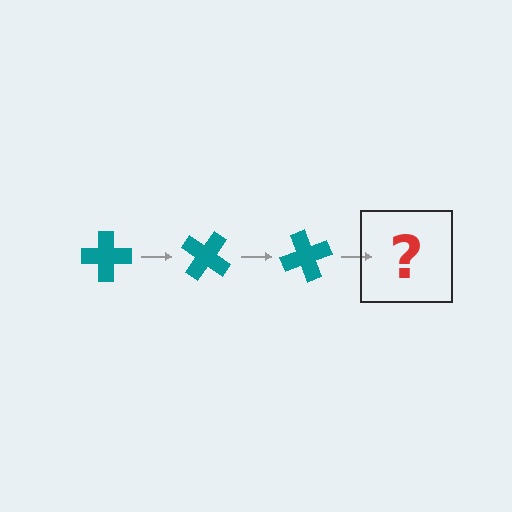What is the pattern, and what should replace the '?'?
The pattern is that the cross rotates 35 degrees each step. The '?' should be a teal cross rotated 105 degrees.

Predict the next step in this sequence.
The next step is a teal cross rotated 105 degrees.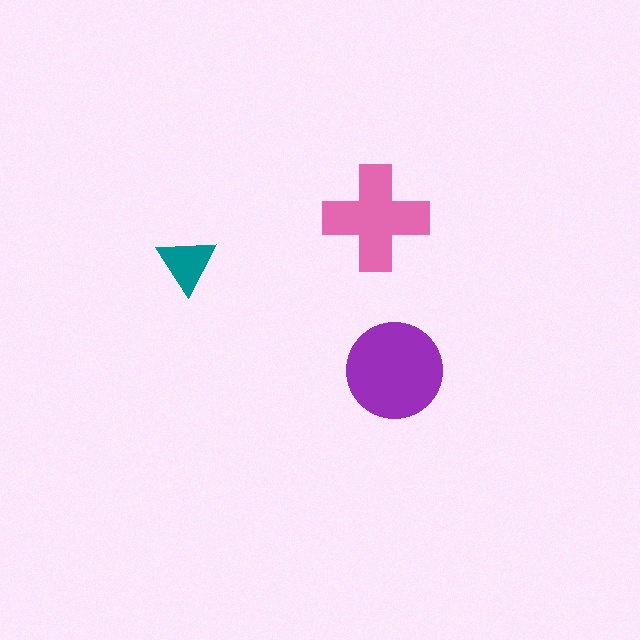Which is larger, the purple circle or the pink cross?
The purple circle.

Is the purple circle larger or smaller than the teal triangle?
Larger.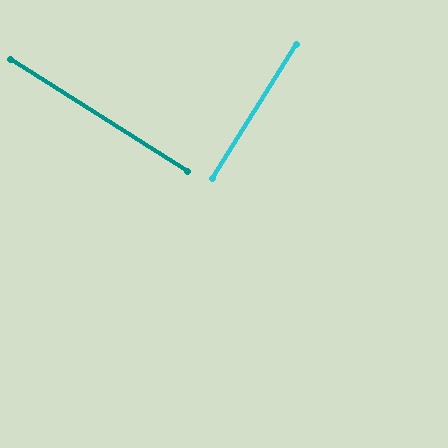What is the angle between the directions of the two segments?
Approximately 90 degrees.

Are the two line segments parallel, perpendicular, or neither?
Perpendicular — they meet at approximately 90°.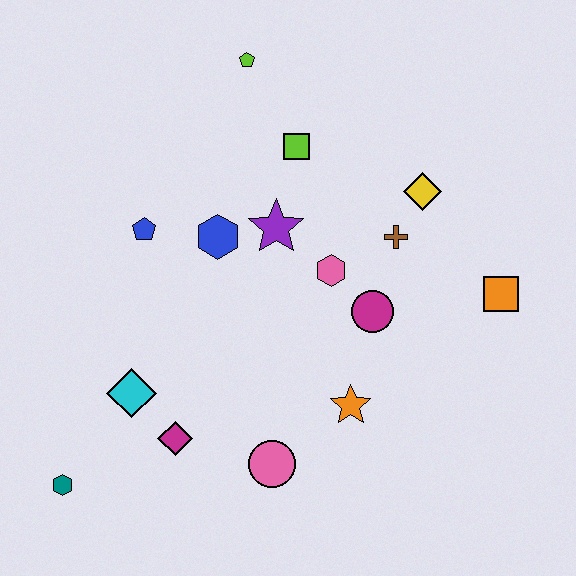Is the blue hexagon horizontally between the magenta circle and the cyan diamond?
Yes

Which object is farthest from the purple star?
The teal hexagon is farthest from the purple star.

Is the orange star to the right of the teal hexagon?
Yes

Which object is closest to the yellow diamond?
The brown cross is closest to the yellow diamond.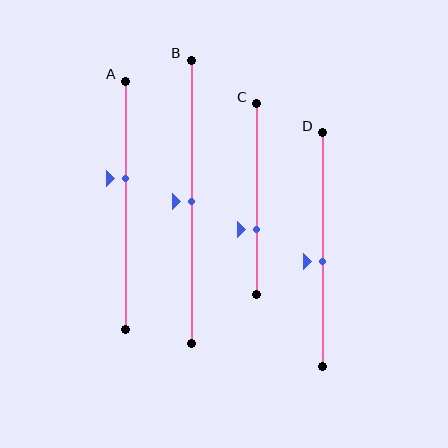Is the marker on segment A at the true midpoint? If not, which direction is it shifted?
No, the marker on segment A is shifted upward by about 11% of the segment length.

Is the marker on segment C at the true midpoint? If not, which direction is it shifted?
No, the marker on segment C is shifted downward by about 16% of the segment length.